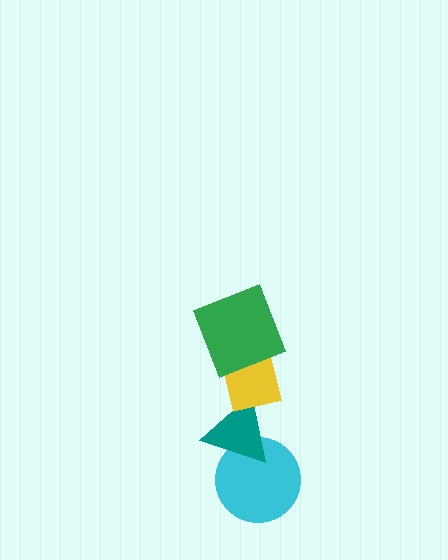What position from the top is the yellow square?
The yellow square is 2nd from the top.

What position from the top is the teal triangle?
The teal triangle is 3rd from the top.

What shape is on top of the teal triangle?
The yellow square is on top of the teal triangle.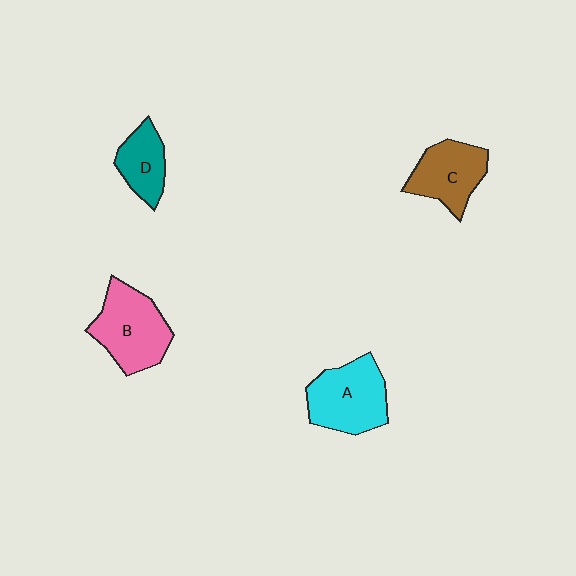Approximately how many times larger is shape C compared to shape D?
Approximately 1.4 times.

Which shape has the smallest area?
Shape D (teal).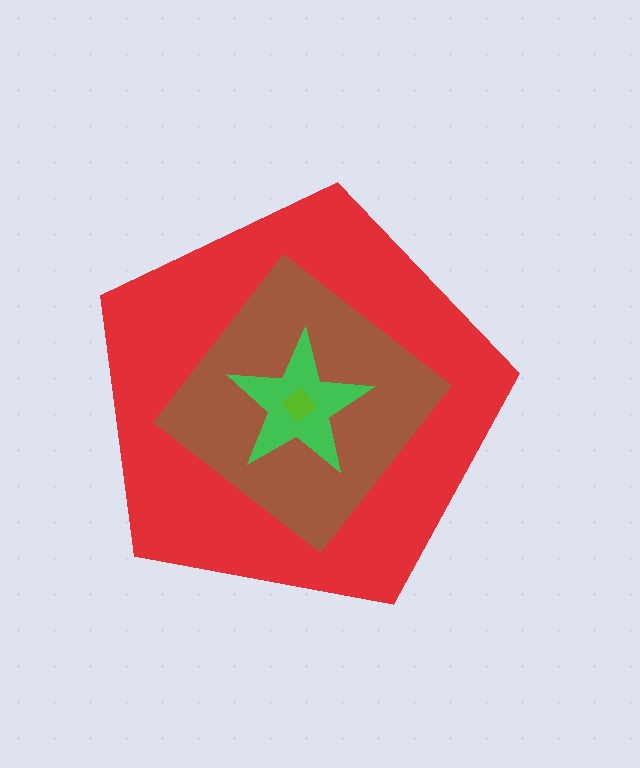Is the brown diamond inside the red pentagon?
Yes.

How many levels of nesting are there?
4.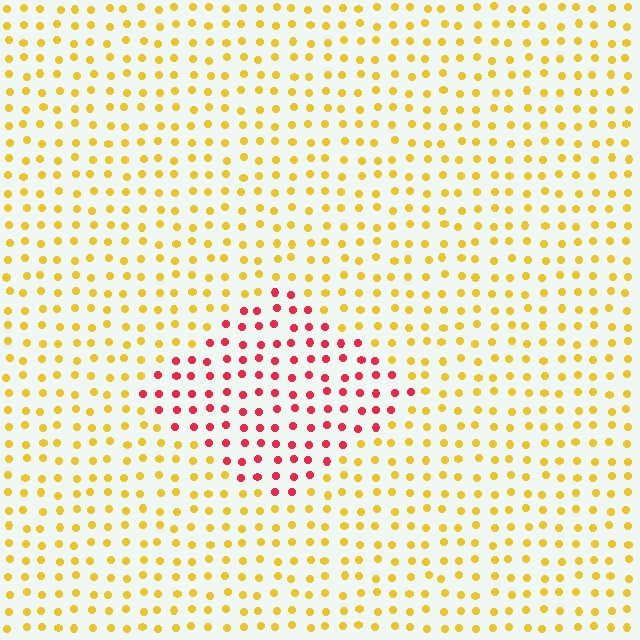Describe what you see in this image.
The image is filled with small yellow elements in a uniform arrangement. A diamond-shaped region is visible where the elements are tinted to a slightly different hue, forming a subtle color boundary.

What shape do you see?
I see a diamond.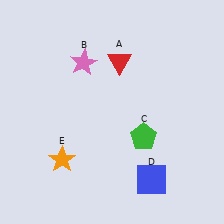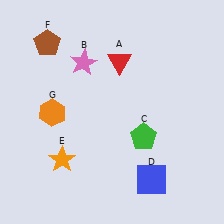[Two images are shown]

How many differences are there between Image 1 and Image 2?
There are 2 differences between the two images.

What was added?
A brown pentagon (F), an orange hexagon (G) were added in Image 2.